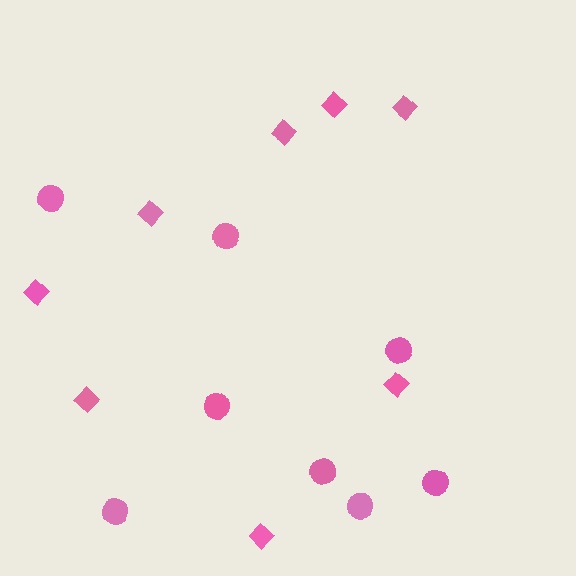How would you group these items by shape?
There are 2 groups: one group of diamonds (8) and one group of circles (8).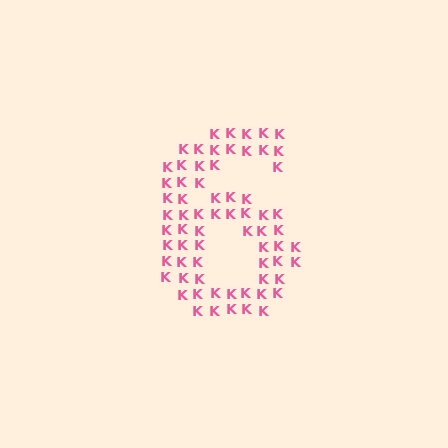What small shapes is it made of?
It is made of small letter K's.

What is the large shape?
The large shape is the digit 6.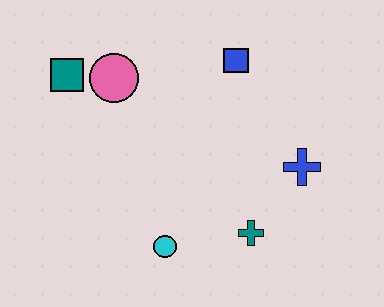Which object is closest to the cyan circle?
The teal cross is closest to the cyan circle.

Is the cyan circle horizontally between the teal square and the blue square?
Yes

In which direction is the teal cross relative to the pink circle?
The teal cross is below the pink circle.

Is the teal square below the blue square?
Yes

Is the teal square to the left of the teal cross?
Yes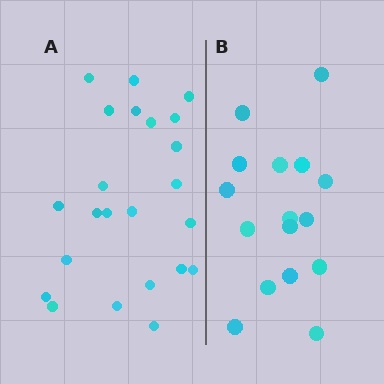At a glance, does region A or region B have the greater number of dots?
Region A (the left region) has more dots.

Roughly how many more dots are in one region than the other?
Region A has roughly 8 or so more dots than region B.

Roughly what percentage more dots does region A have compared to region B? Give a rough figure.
About 45% more.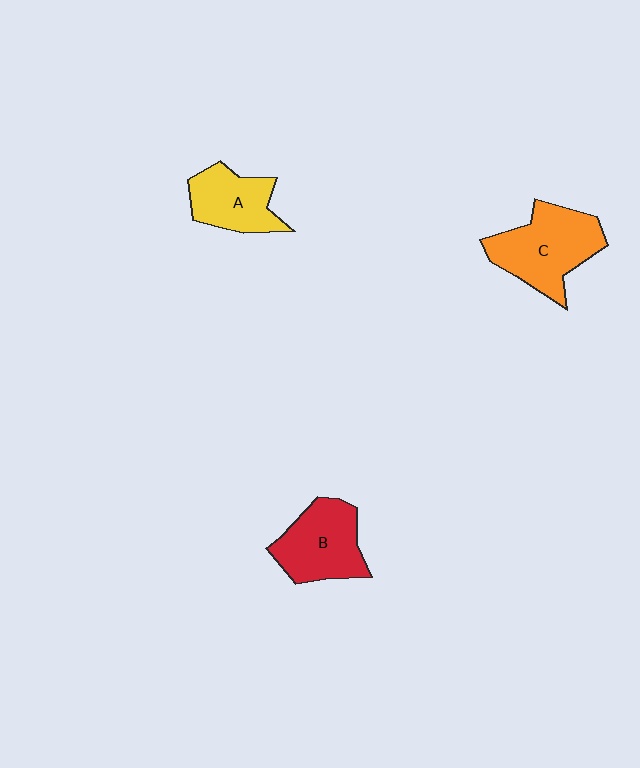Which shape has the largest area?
Shape C (orange).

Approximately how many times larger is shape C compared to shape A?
Approximately 1.4 times.